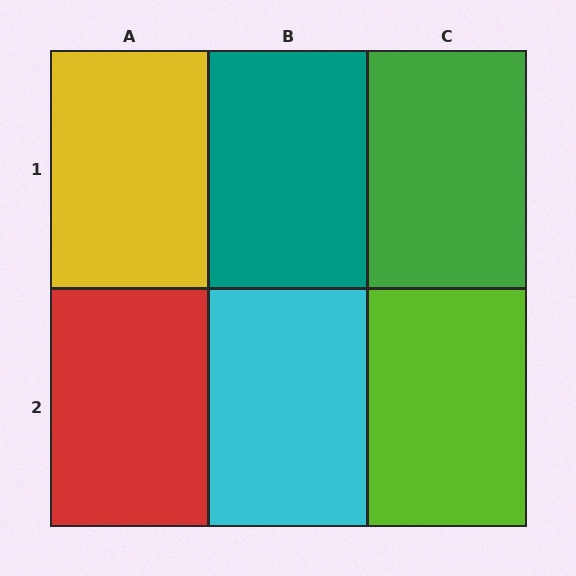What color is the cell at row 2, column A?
Red.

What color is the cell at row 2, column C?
Lime.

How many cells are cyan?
1 cell is cyan.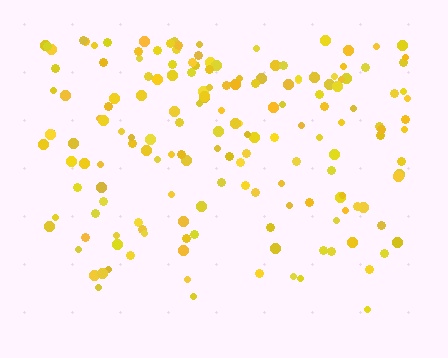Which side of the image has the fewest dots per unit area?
The bottom.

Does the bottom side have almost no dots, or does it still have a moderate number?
Still a moderate number, just noticeably fewer than the top.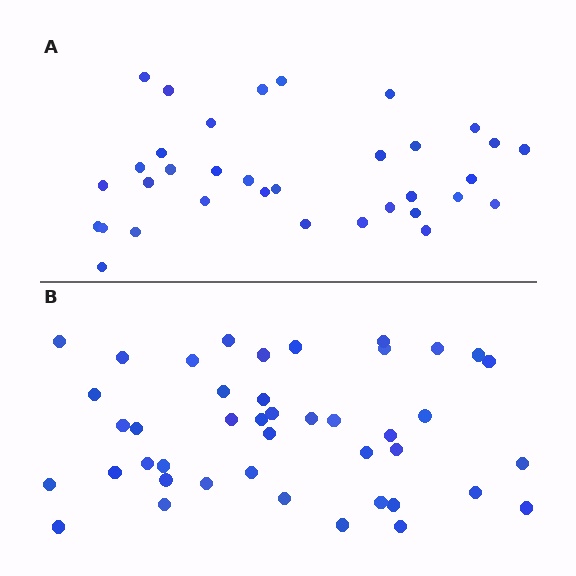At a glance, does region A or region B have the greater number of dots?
Region B (the bottom region) has more dots.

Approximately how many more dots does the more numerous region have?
Region B has roughly 8 or so more dots than region A.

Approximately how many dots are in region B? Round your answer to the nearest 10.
About 40 dots. (The exact count is 43, which rounds to 40.)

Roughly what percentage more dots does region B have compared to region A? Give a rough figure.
About 25% more.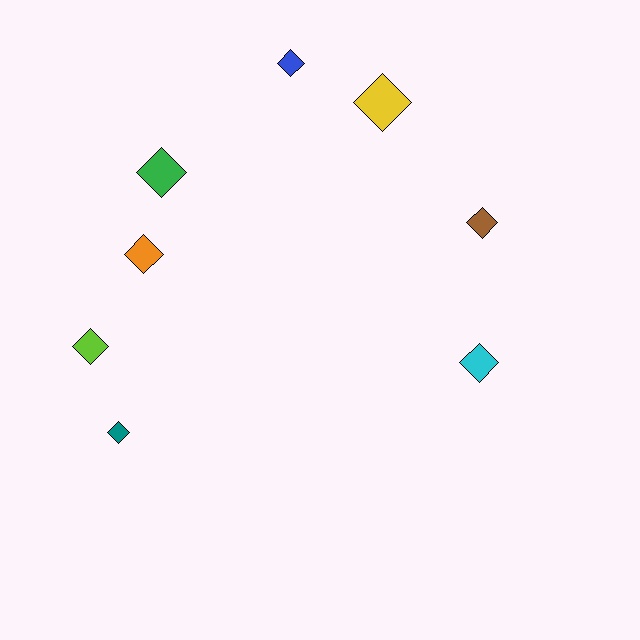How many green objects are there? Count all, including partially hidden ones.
There is 1 green object.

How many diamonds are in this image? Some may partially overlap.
There are 8 diamonds.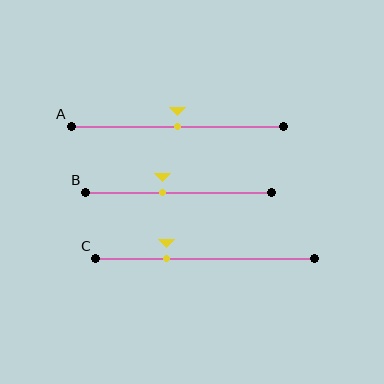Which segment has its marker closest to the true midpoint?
Segment A has its marker closest to the true midpoint.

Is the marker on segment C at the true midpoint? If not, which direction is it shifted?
No, the marker on segment C is shifted to the left by about 18% of the segment length.